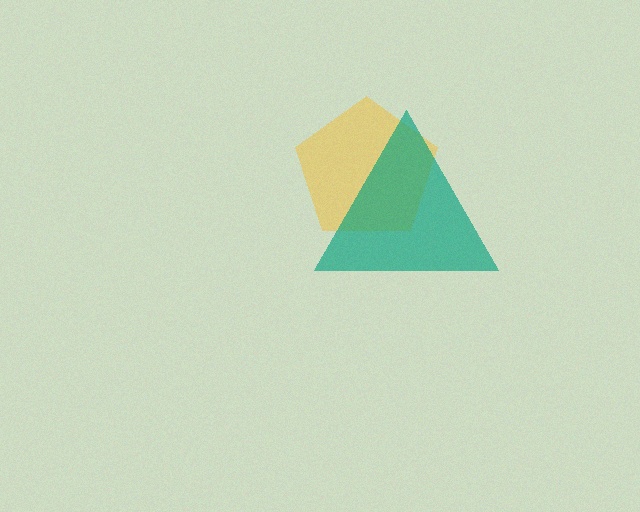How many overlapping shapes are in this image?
There are 2 overlapping shapes in the image.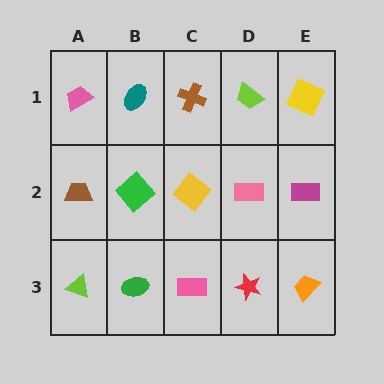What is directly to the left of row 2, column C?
A green diamond.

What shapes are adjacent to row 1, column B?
A green diamond (row 2, column B), a pink trapezoid (row 1, column A), a brown cross (row 1, column C).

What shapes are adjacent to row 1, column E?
A magenta rectangle (row 2, column E), a lime trapezoid (row 1, column D).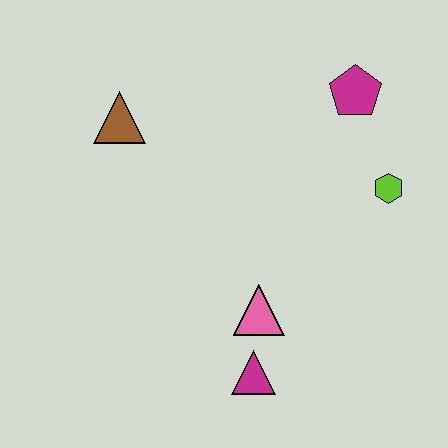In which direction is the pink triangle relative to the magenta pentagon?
The pink triangle is below the magenta pentagon.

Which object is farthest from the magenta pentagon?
The magenta triangle is farthest from the magenta pentagon.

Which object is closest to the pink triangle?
The magenta triangle is closest to the pink triangle.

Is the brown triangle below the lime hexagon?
No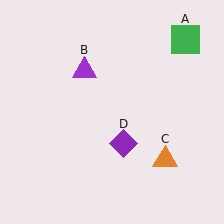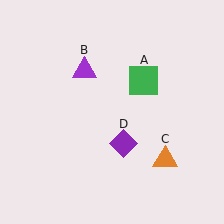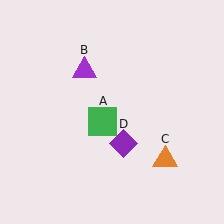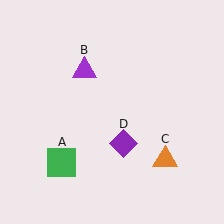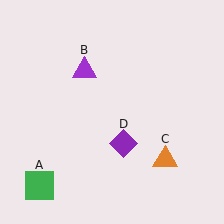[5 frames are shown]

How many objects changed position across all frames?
1 object changed position: green square (object A).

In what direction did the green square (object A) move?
The green square (object A) moved down and to the left.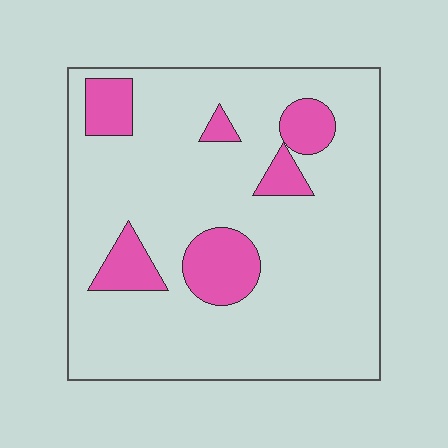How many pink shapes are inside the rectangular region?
6.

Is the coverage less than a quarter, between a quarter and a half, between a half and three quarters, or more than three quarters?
Less than a quarter.